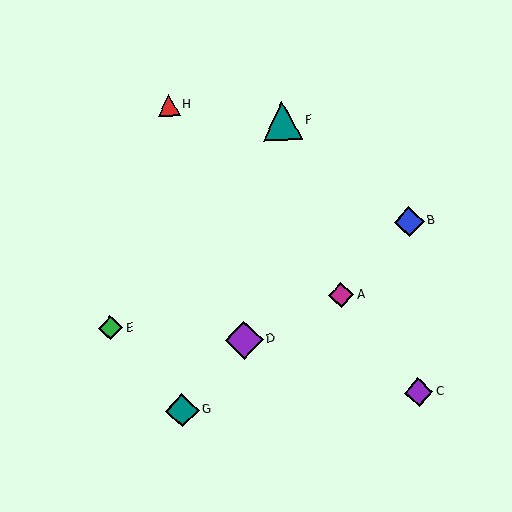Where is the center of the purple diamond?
The center of the purple diamond is at (419, 392).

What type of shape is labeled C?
Shape C is a purple diamond.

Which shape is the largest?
The teal triangle (labeled F) is the largest.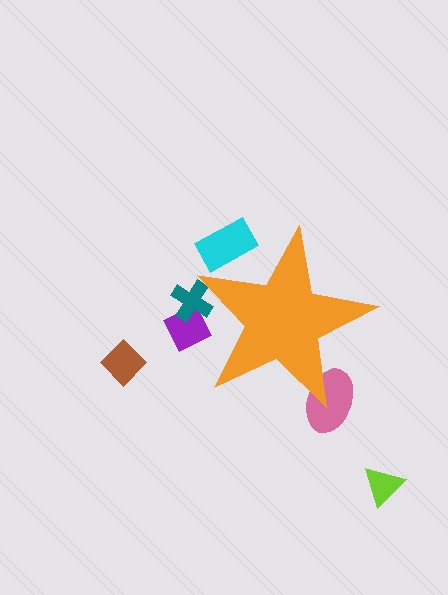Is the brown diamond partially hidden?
No, the brown diamond is fully visible.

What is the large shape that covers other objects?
An orange star.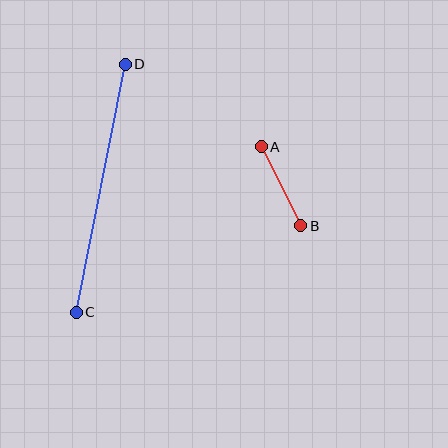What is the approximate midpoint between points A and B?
The midpoint is at approximately (281, 186) pixels.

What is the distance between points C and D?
The distance is approximately 253 pixels.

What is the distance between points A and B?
The distance is approximately 89 pixels.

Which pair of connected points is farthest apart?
Points C and D are farthest apart.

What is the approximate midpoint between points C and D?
The midpoint is at approximately (101, 188) pixels.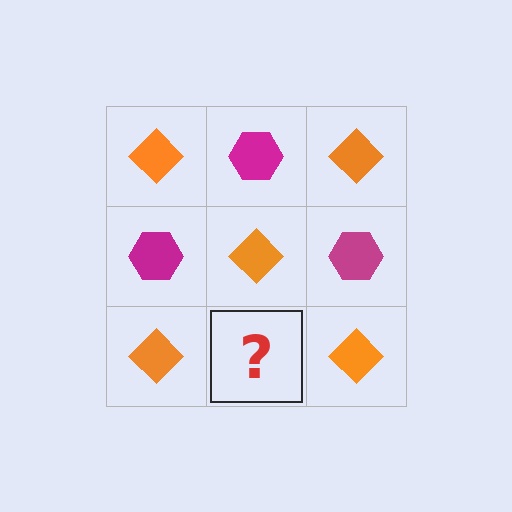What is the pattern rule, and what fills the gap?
The rule is that it alternates orange diamond and magenta hexagon in a checkerboard pattern. The gap should be filled with a magenta hexagon.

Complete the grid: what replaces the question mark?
The question mark should be replaced with a magenta hexagon.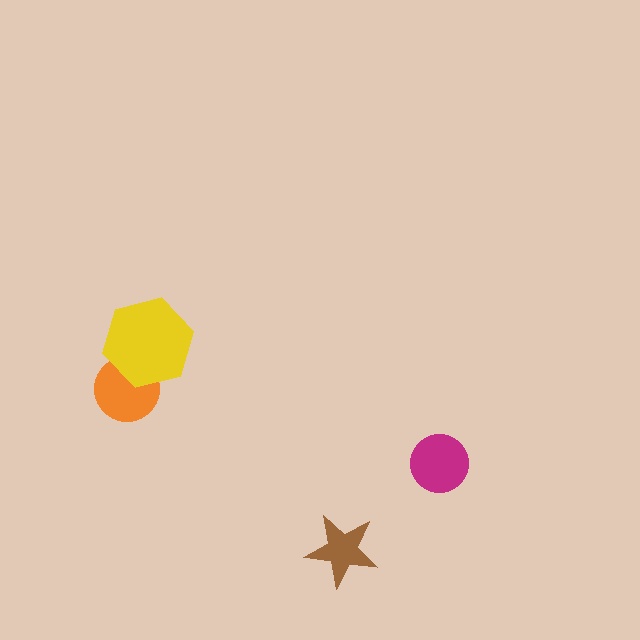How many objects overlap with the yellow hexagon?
1 object overlaps with the yellow hexagon.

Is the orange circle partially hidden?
Yes, it is partially covered by another shape.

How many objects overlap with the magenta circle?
0 objects overlap with the magenta circle.